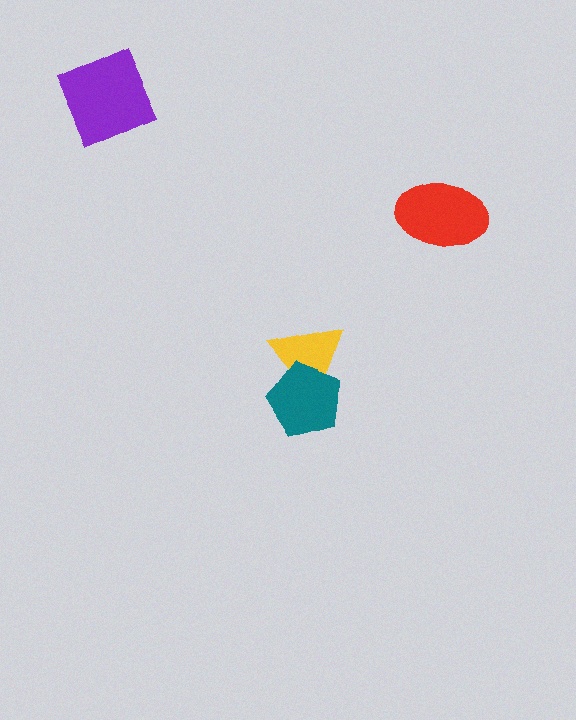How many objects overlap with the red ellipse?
0 objects overlap with the red ellipse.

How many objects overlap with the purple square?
0 objects overlap with the purple square.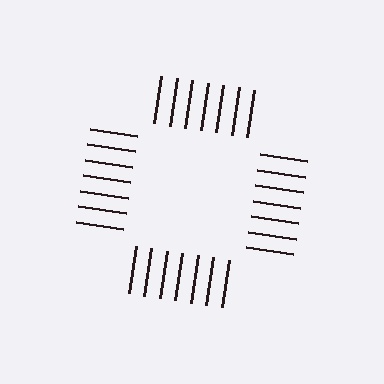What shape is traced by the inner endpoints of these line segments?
An illusory square — the line segments terminate on its edges but no continuous stroke is drawn.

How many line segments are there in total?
28 — 7 along each of the 4 edges.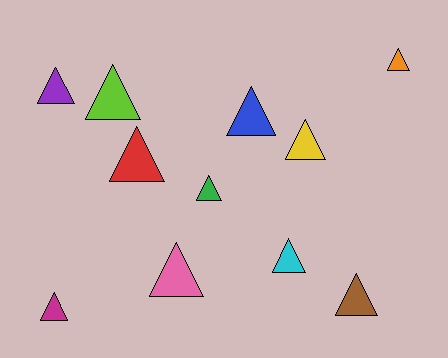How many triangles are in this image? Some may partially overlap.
There are 11 triangles.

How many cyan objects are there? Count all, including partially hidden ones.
There is 1 cyan object.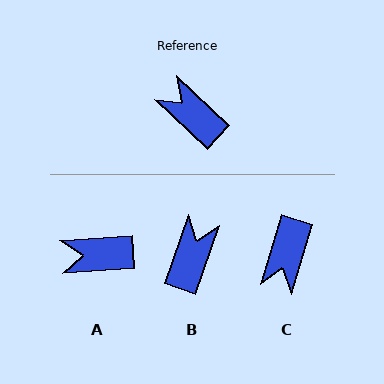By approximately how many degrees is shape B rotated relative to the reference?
Approximately 66 degrees clockwise.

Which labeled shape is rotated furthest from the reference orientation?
C, about 116 degrees away.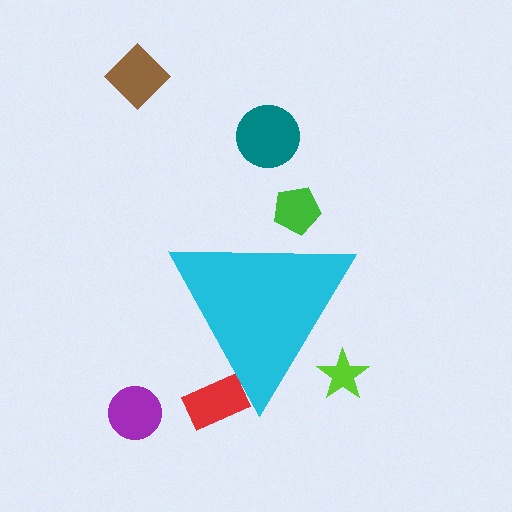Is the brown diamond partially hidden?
No, the brown diamond is fully visible.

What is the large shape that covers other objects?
A cyan triangle.